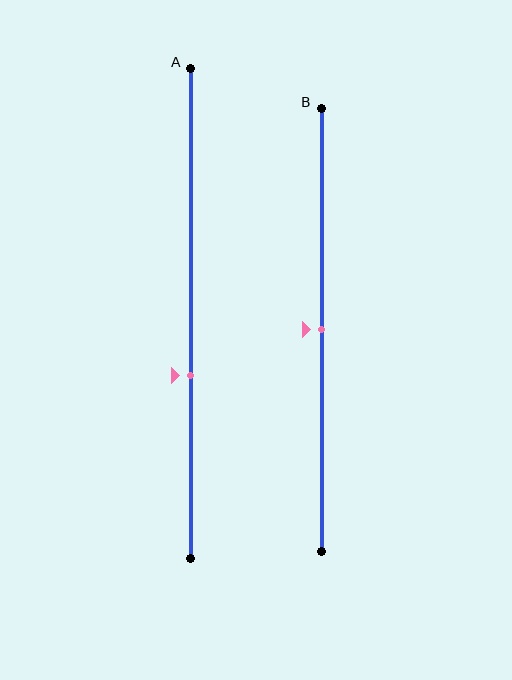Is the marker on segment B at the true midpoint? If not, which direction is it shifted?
Yes, the marker on segment B is at the true midpoint.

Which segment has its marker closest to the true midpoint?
Segment B has its marker closest to the true midpoint.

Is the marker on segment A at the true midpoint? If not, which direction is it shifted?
No, the marker on segment A is shifted downward by about 13% of the segment length.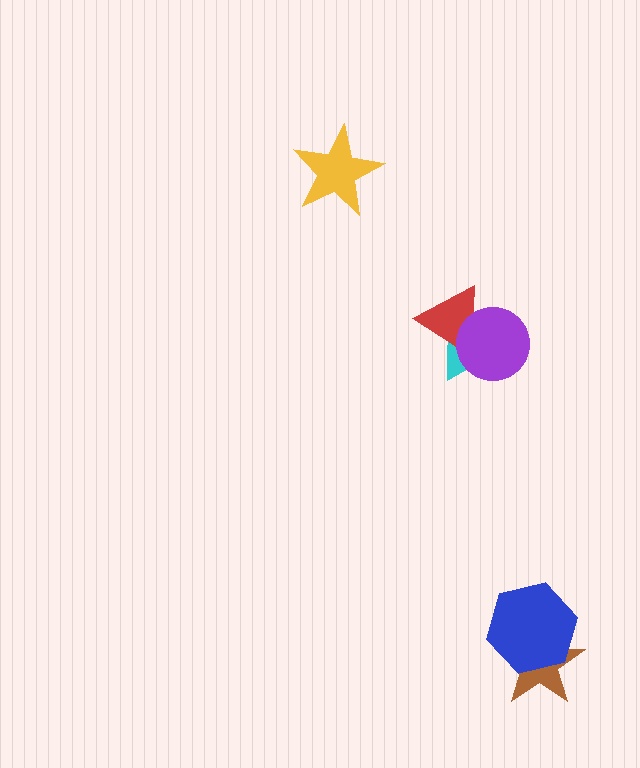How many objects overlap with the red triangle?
2 objects overlap with the red triangle.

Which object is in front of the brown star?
The blue hexagon is in front of the brown star.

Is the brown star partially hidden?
Yes, it is partially covered by another shape.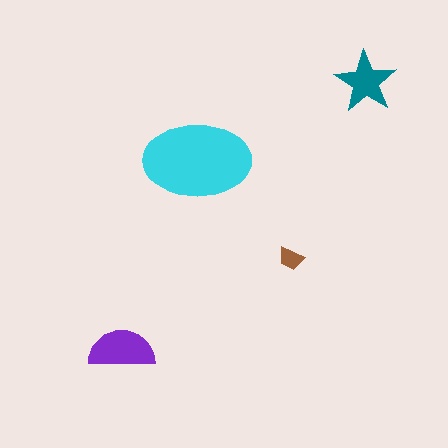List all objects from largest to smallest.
The cyan ellipse, the purple semicircle, the teal star, the brown trapezoid.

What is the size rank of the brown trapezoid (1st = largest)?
4th.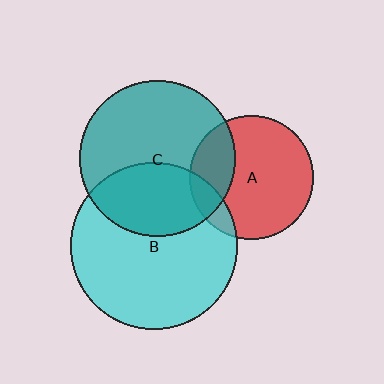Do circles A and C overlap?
Yes.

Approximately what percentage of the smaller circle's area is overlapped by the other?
Approximately 25%.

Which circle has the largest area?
Circle B (cyan).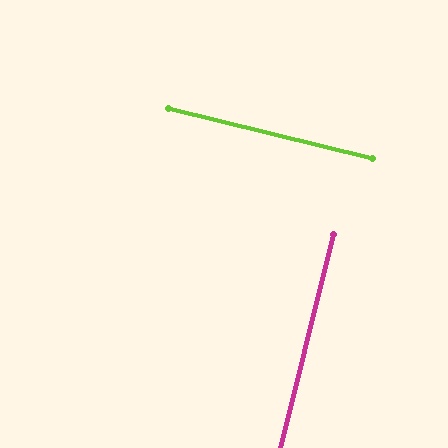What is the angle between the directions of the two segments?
Approximately 90 degrees.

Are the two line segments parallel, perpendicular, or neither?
Perpendicular — they meet at approximately 90°.